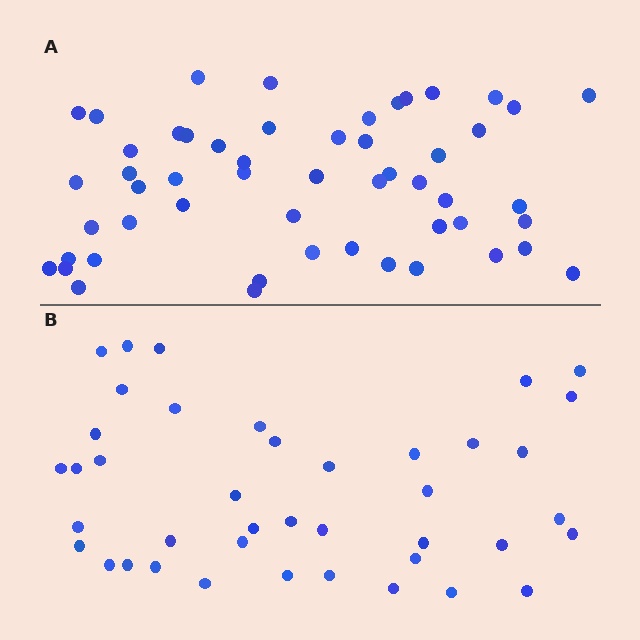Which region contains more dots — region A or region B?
Region A (the top region) has more dots.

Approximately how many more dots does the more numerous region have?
Region A has roughly 12 or so more dots than region B.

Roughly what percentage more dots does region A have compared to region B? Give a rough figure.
About 30% more.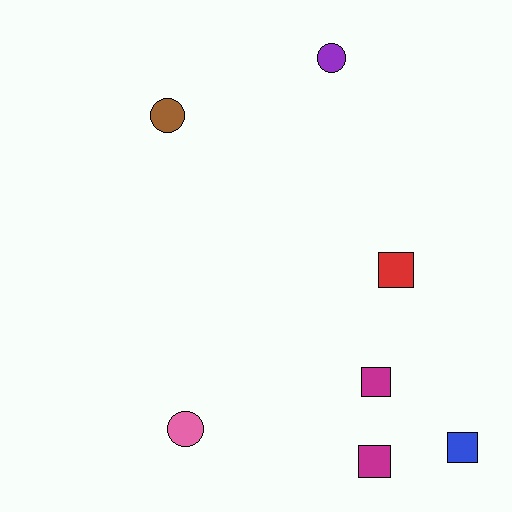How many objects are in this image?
There are 7 objects.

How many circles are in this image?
There are 3 circles.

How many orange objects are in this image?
There are no orange objects.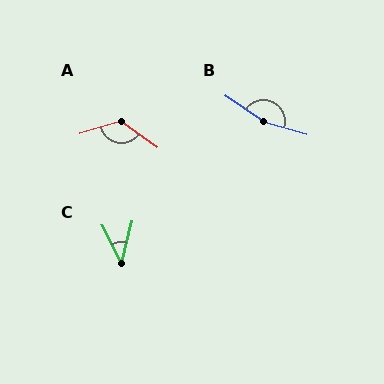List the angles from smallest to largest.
C (40°), A (128°), B (162°).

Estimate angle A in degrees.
Approximately 128 degrees.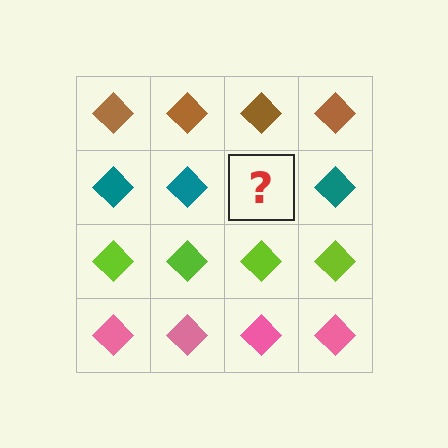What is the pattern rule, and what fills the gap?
The rule is that each row has a consistent color. The gap should be filled with a teal diamond.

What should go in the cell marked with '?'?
The missing cell should contain a teal diamond.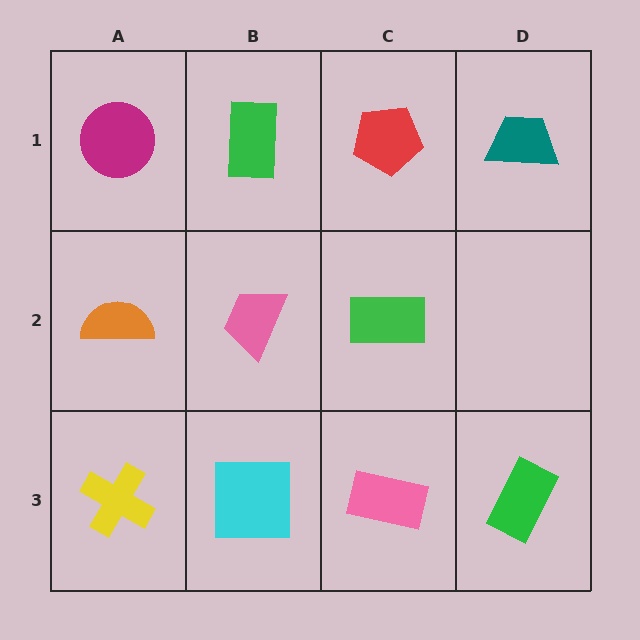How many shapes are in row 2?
3 shapes.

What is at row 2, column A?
An orange semicircle.